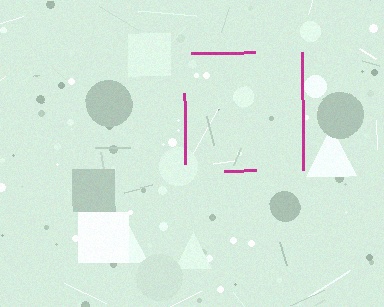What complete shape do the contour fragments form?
The contour fragments form a square.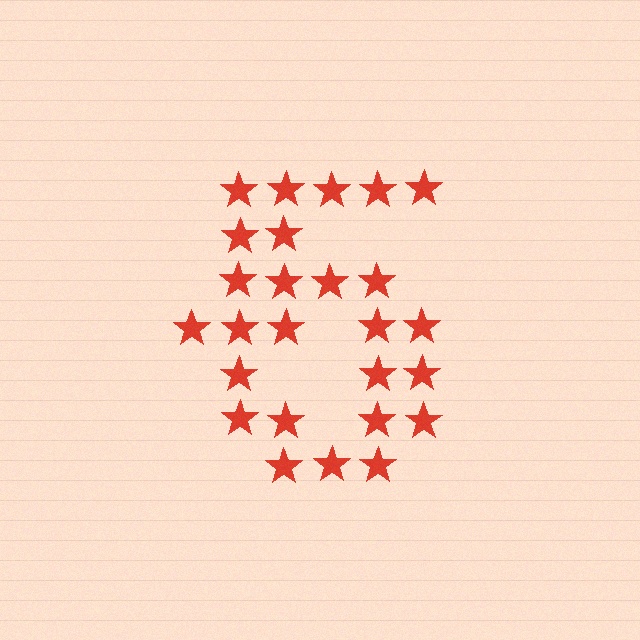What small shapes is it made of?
It is made of small stars.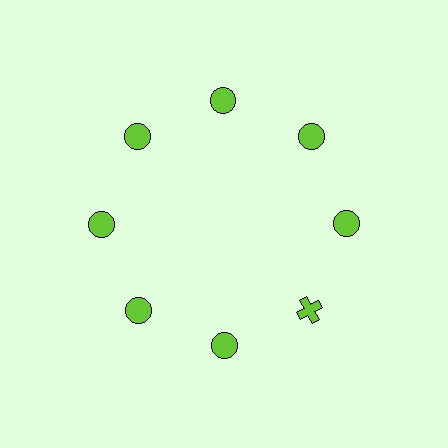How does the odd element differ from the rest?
It has a different shape: cross instead of circle.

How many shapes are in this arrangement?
There are 8 shapes arranged in a ring pattern.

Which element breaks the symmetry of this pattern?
The lime cross at roughly the 4 o'clock position breaks the symmetry. All other shapes are lime circles.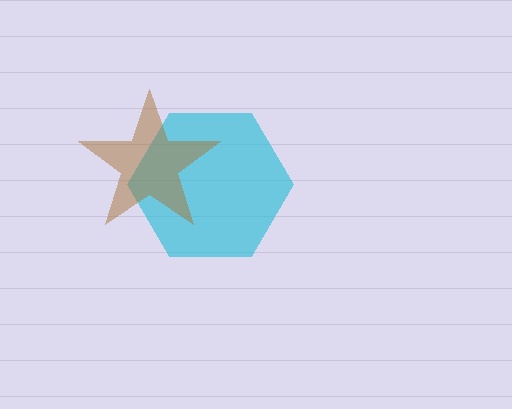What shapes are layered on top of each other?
The layered shapes are: a cyan hexagon, a brown star.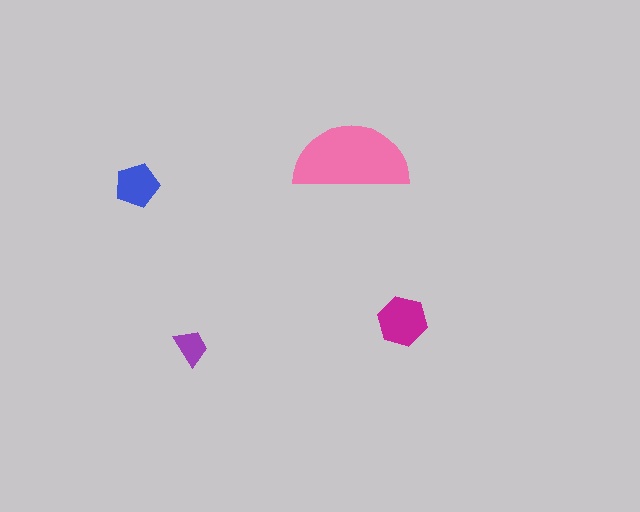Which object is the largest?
The pink semicircle.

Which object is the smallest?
The purple trapezoid.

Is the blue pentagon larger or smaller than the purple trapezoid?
Larger.